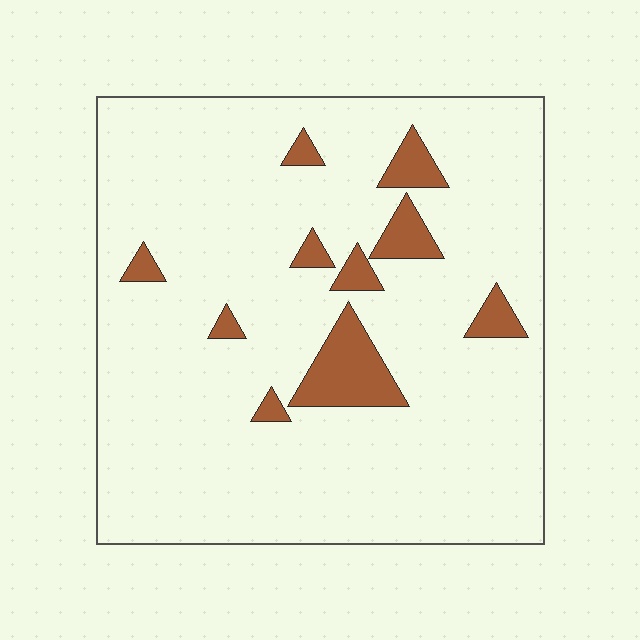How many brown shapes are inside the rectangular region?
10.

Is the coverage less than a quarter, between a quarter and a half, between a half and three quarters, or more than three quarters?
Less than a quarter.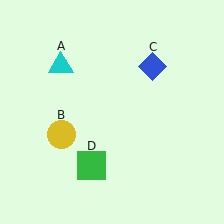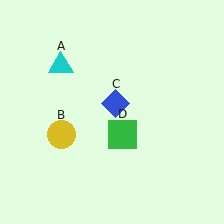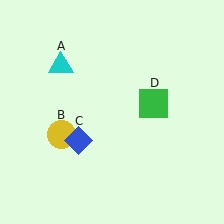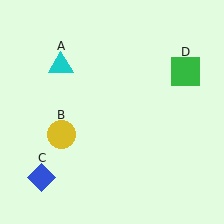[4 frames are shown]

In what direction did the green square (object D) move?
The green square (object D) moved up and to the right.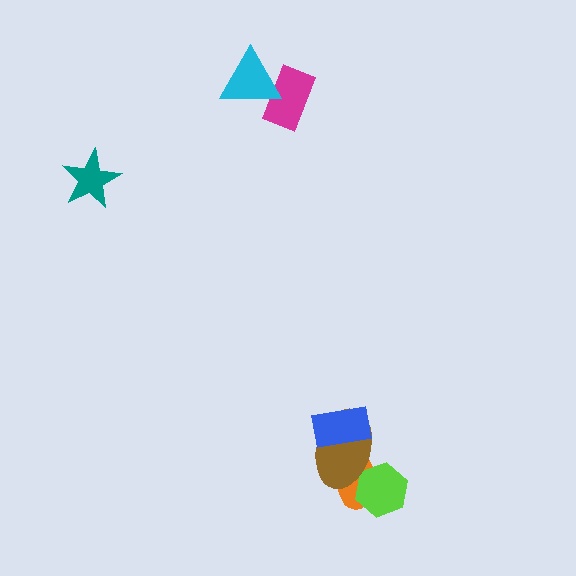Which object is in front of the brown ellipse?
The blue rectangle is in front of the brown ellipse.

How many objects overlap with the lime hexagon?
2 objects overlap with the lime hexagon.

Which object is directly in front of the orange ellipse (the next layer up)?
The lime hexagon is directly in front of the orange ellipse.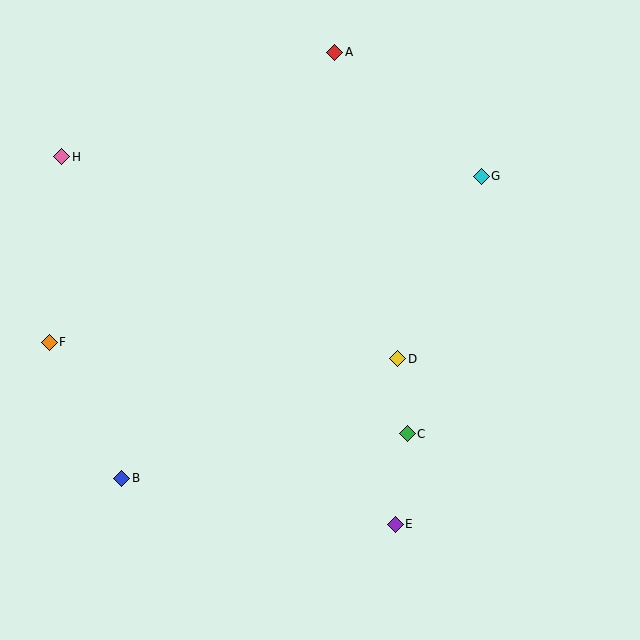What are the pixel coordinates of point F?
Point F is at (49, 342).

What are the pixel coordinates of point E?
Point E is at (395, 524).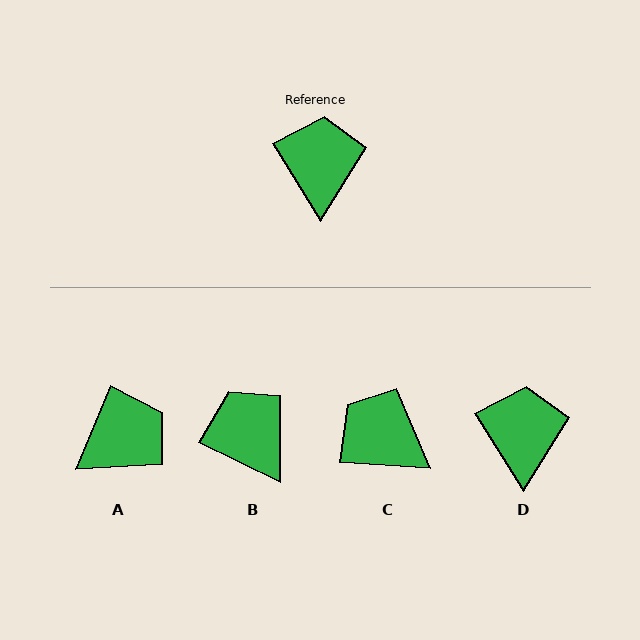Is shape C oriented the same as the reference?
No, it is off by about 55 degrees.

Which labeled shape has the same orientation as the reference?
D.